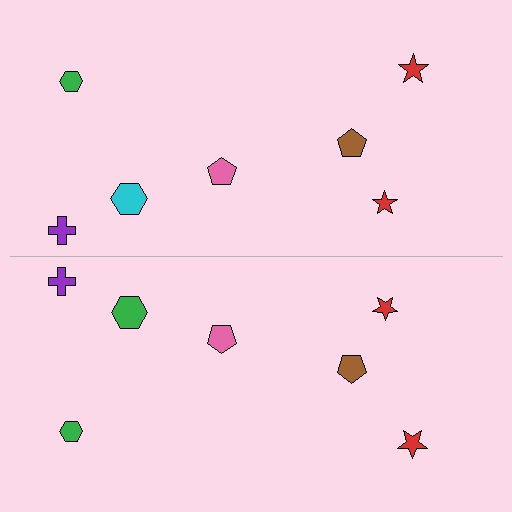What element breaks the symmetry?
The green hexagon on the bottom side breaks the symmetry — its mirror counterpart is cyan.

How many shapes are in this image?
There are 14 shapes in this image.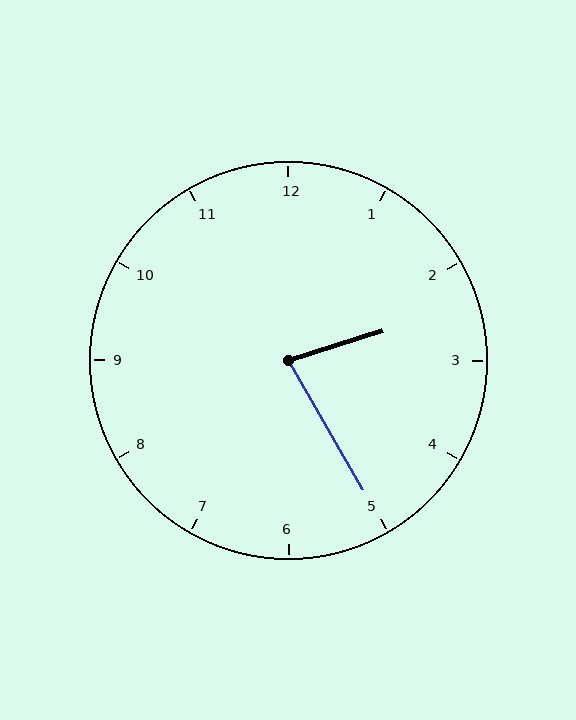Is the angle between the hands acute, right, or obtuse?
It is acute.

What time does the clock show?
2:25.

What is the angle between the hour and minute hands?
Approximately 78 degrees.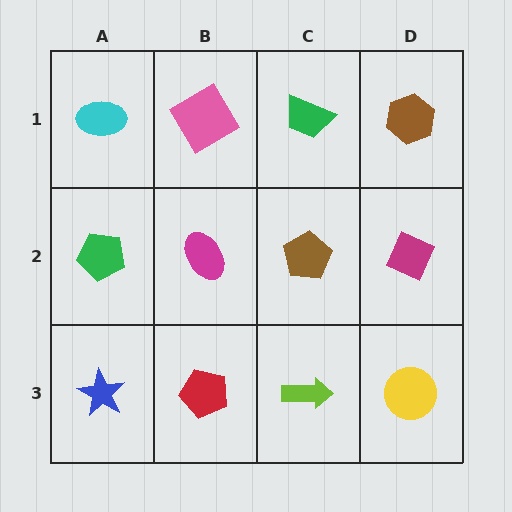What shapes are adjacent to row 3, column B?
A magenta ellipse (row 2, column B), a blue star (row 3, column A), a lime arrow (row 3, column C).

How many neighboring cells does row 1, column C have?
3.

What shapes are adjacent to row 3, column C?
A brown pentagon (row 2, column C), a red pentagon (row 3, column B), a yellow circle (row 3, column D).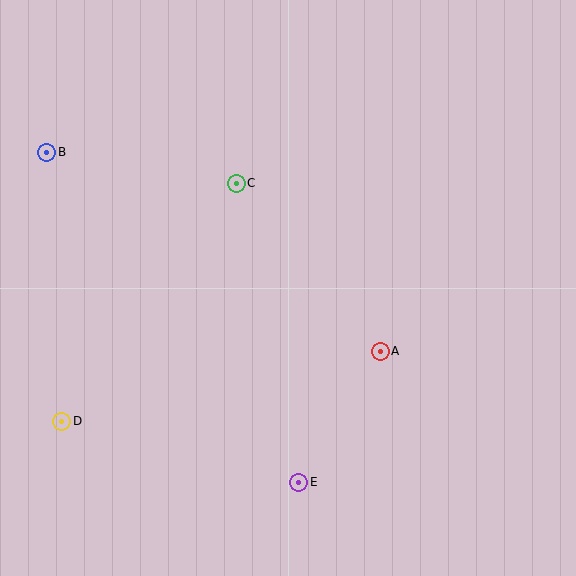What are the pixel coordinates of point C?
Point C is at (236, 183).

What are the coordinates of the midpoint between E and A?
The midpoint between E and A is at (339, 417).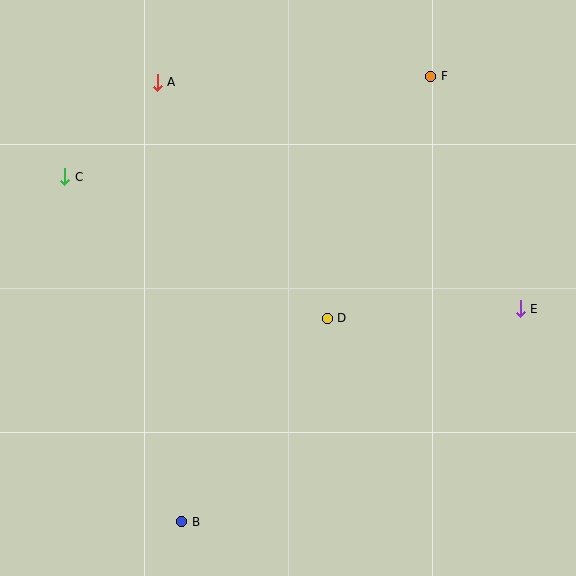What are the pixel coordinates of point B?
Point B is at (182, 522).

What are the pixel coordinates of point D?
Point D is at (327, 318).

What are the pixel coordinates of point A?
Point A is at (157, 82).